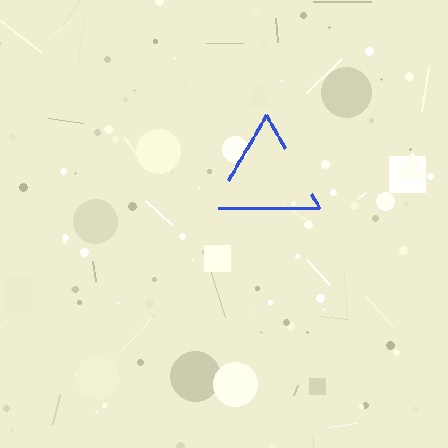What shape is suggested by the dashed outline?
The dashed outline suggests a triangle.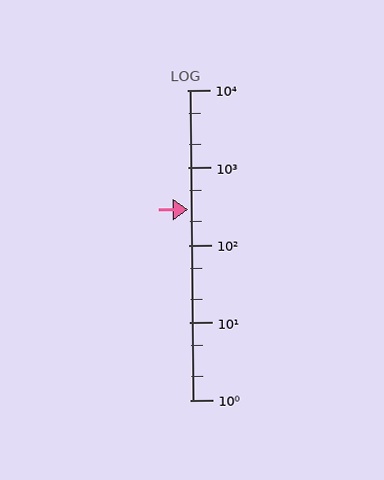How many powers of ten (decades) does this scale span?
The scale spans 4 decades, from 1 to 10000.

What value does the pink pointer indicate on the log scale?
The pointer indicates approximately 290.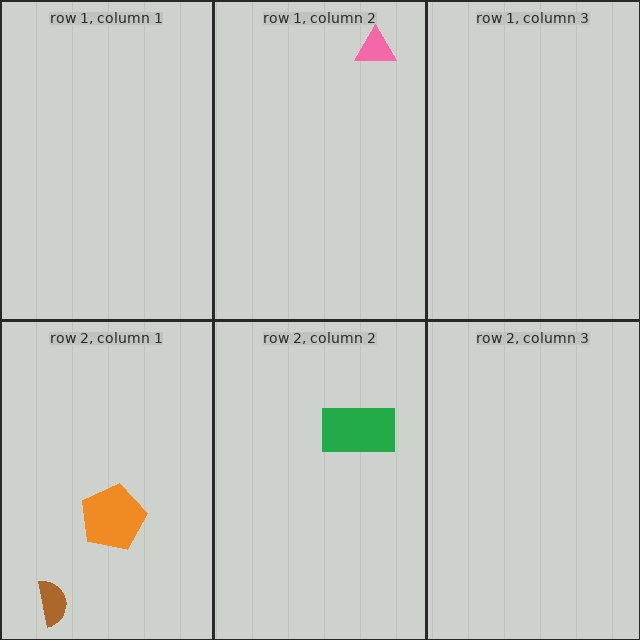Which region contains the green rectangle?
The row 2, column 2 region.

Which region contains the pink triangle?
The row 1, column 2 region.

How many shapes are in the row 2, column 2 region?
1.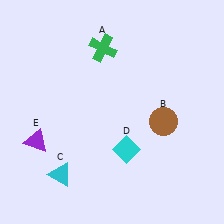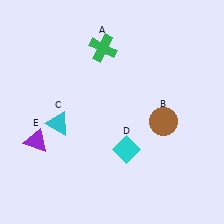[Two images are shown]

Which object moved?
The cyan triangle (C) moved up.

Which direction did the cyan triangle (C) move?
The cyan triangle (C) moved up.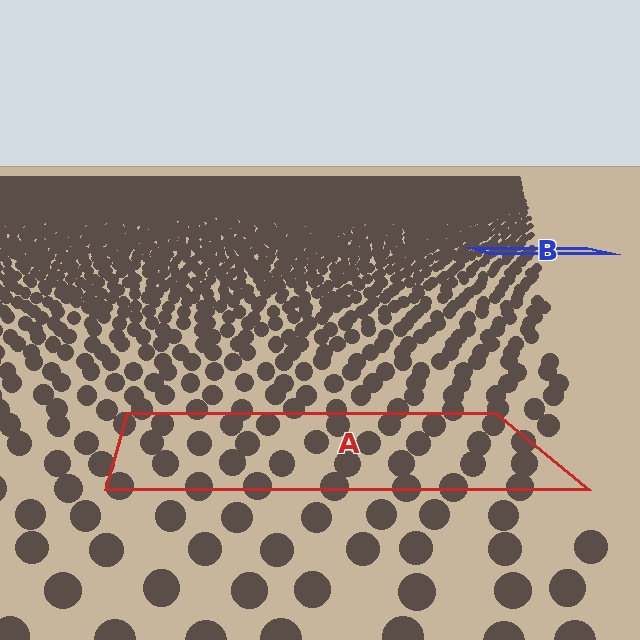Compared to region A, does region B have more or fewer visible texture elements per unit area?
Region B has more texture elements per unit area — they are packed more densely because it is farther away.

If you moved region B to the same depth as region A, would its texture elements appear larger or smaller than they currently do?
They would appear larger. At a closer depth, the same texture elements are projected at a bigger on-screen size.